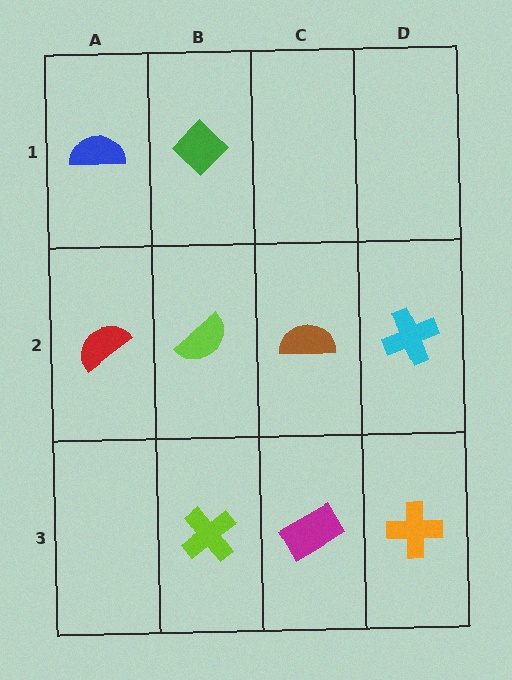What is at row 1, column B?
A green diamond.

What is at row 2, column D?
A cyan cross.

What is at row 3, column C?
A magenta rectangle.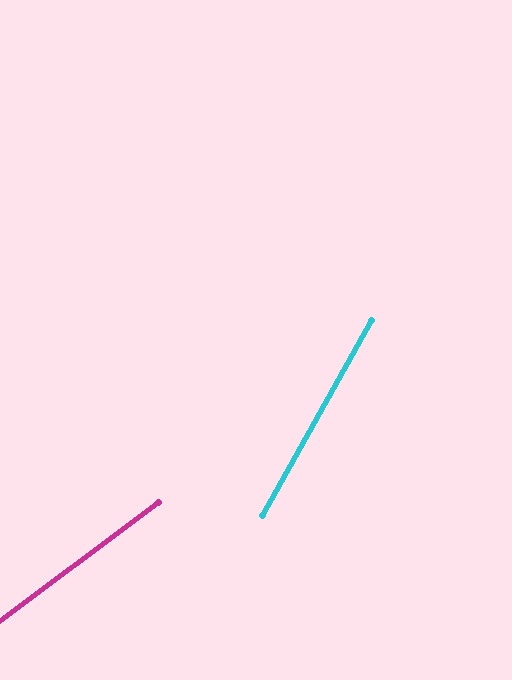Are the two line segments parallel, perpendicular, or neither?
Neither parallel nor perpendicular — they differ by about 24°.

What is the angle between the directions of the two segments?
Approximately 24 degrees.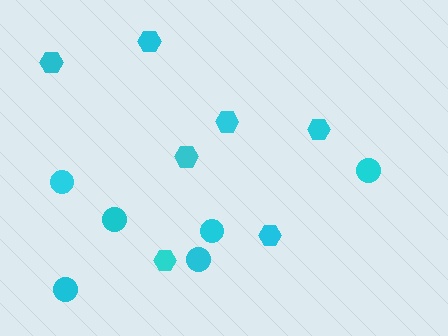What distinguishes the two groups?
There are 2 groups: one group of circles (6) and one group of hexagons (7).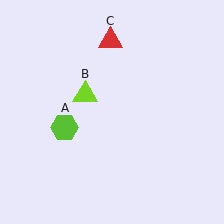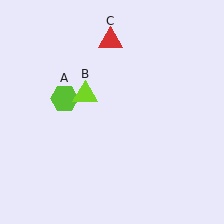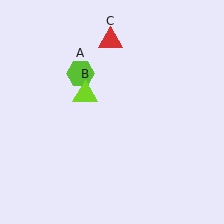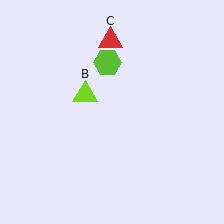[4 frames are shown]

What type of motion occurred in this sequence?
The lime hexagon (object A) rotated clockwise around the center of the scene.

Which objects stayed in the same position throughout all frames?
Lime triangle (object B) and red triangle (object C) remained stationary.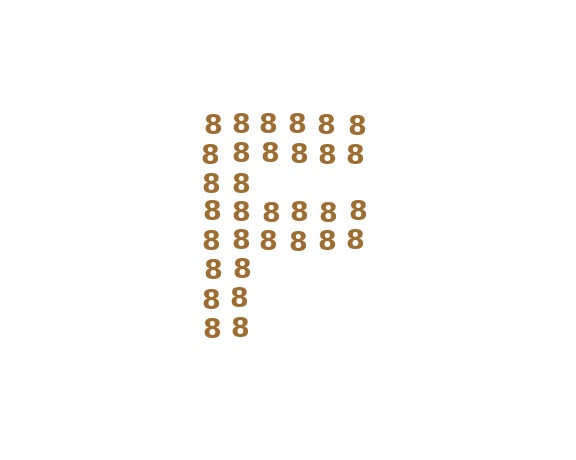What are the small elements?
The small elements are digit 8's.